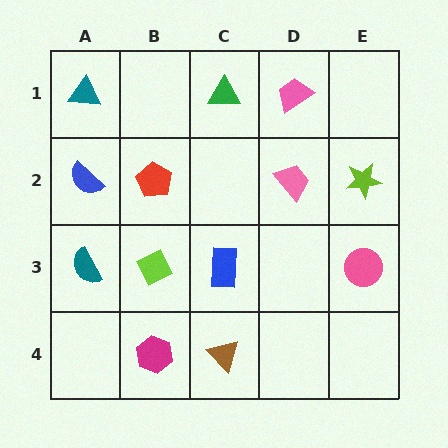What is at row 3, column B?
A lime diamond.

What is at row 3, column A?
A teal semicircle.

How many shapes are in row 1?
3 shapes.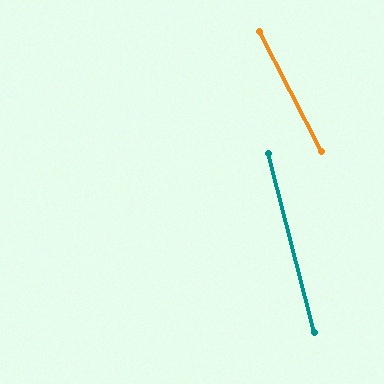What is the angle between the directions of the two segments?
Approximately 13 degrees.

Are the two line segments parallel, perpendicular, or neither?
Neither parallel nor perpendicular — they differ by about 13°.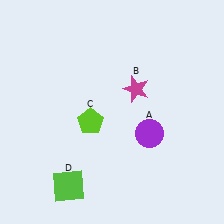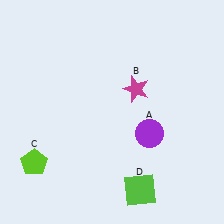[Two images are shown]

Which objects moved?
The objects that moved are: the lime pentagon (C), the lime square (D).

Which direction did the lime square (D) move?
The lime square (D) moved right.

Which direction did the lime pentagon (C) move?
The lime pentagon (C) moved left.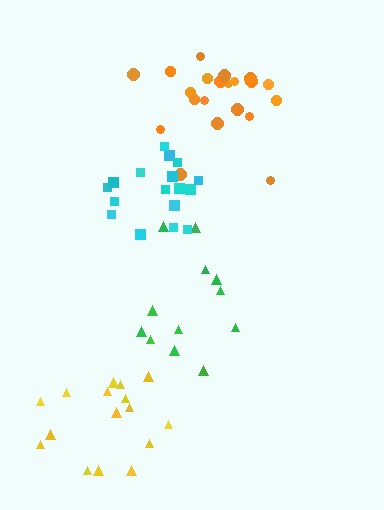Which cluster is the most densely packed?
Cyan.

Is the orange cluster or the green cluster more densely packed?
Orange.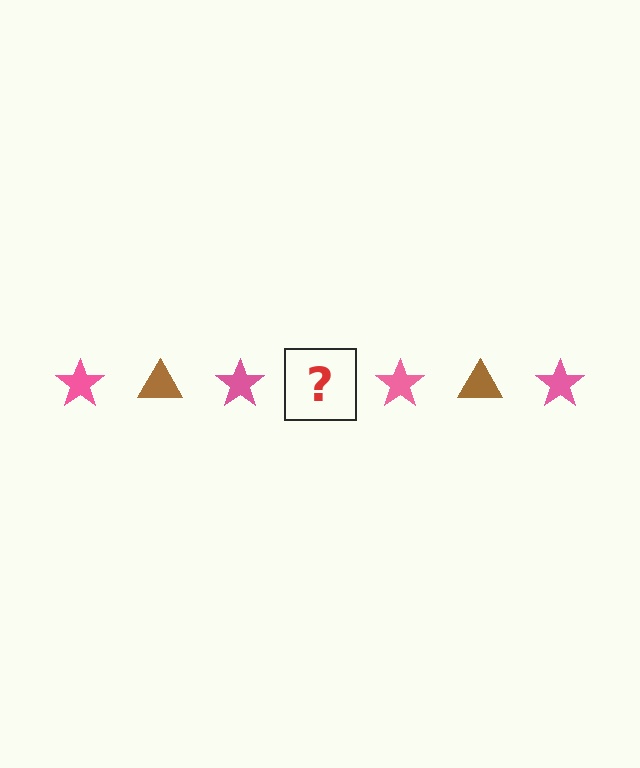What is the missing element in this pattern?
The missing element is a brown triangle.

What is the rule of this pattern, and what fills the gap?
The rule is that the pattern alternates between pink star and brown triangle. The gap should be filled with a brown triangle.